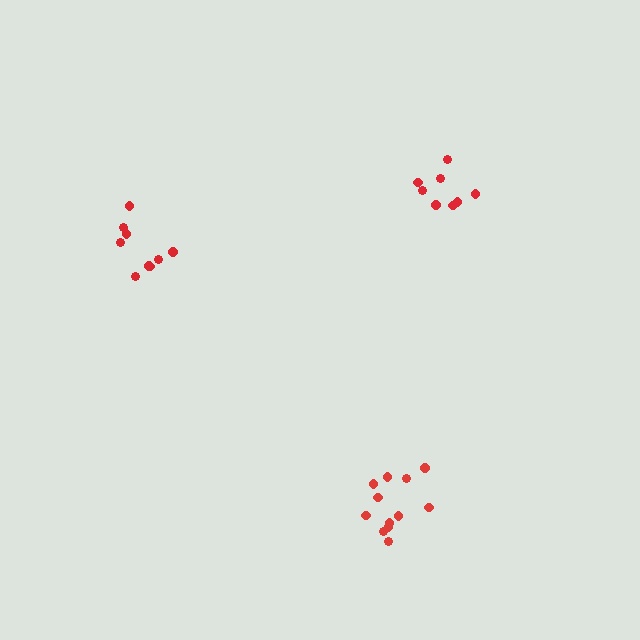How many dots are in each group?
Group 1: 9 dots, Group 2: 12 dots, Group 3: 8 dots (29 total).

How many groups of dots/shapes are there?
There are 3 groups.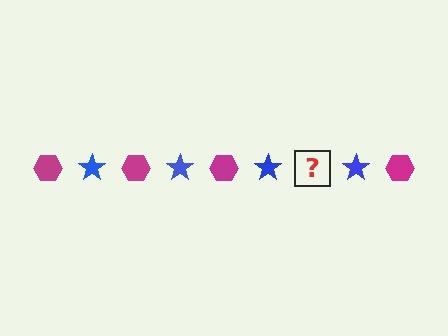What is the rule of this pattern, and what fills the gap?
The rule is that the pattern alternates between magenta hexagon and blue star. The gap should be filled with a magenta hexagon.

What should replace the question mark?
The question mark should be replaced with a magenta hexagon.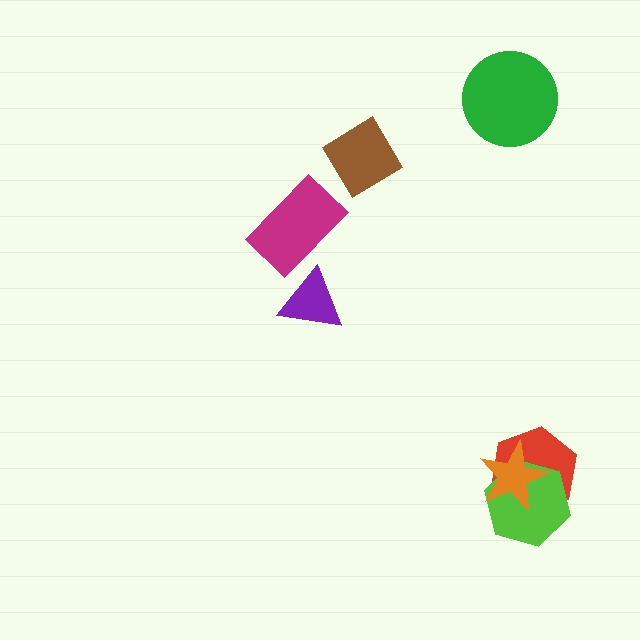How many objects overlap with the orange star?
2 objects overlap with the orange star.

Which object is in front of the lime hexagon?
The orange star is in front of the lime hexagon.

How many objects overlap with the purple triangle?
0 objects overlap with the purple triangle.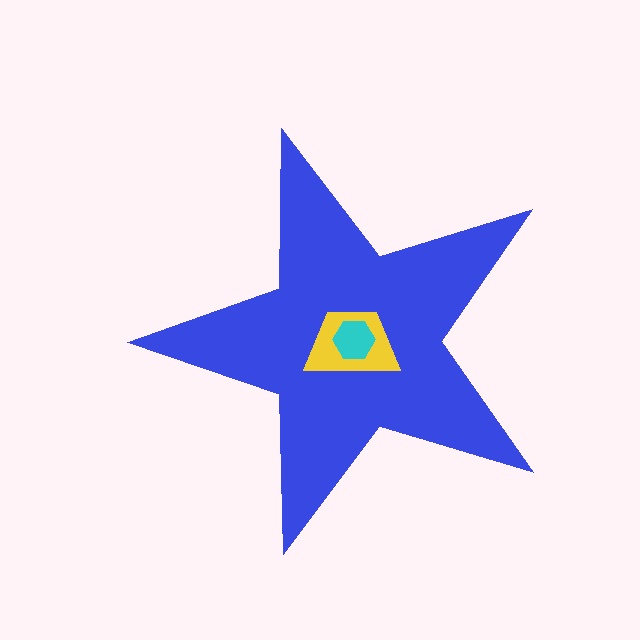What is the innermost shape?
The cyan hexagon.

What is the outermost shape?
The blue star.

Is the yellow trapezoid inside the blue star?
Yes.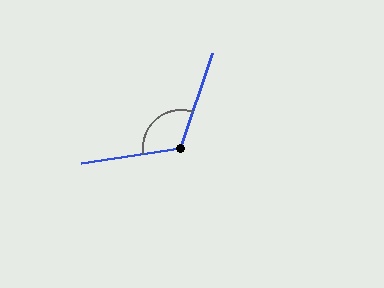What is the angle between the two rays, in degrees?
Approximately 117 degrees.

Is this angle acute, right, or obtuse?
It is obtuse.